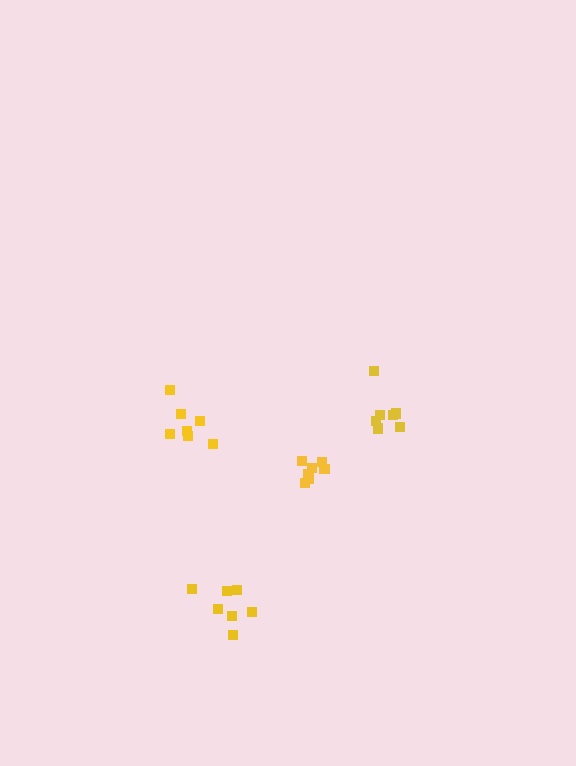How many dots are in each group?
Group 1: 7 dots, Group 2: 7 dots, Group 3: 7 dots, Group 4: 7 dots (28 total).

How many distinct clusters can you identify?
There are 4 distinct clusters.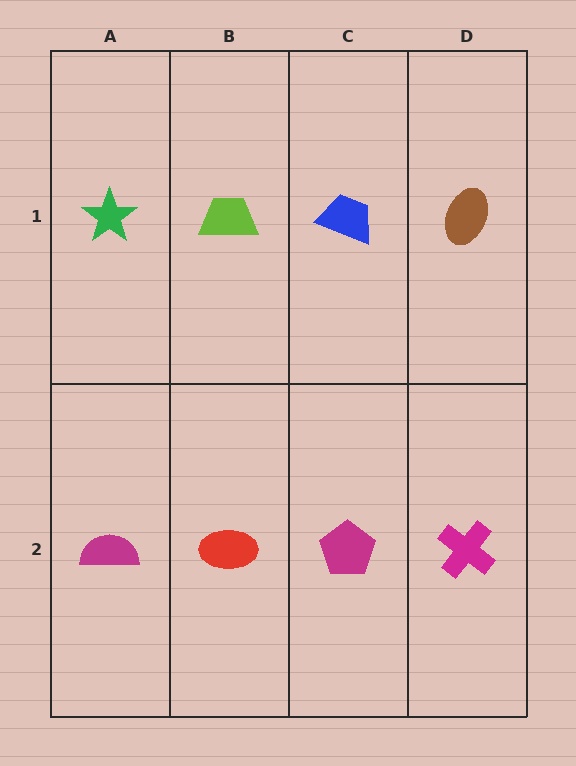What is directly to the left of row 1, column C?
A lime trapezoid.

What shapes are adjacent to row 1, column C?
A magenta pentagon (row 2, column C), a lime trapezoid (row 1, column B), a brown ellipse (row 1, column D).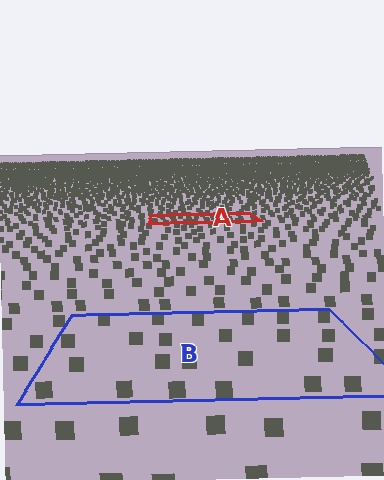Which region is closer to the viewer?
Region B is closer. The texture elements there are larger and more spread out.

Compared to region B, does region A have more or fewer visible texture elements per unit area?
Region A has more texture elements per unit area — they are packed more densely because it is farther away.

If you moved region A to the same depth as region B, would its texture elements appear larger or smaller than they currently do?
They would appear larger. At a closer depth, the same texture elements are projected at a bigger on-screen size.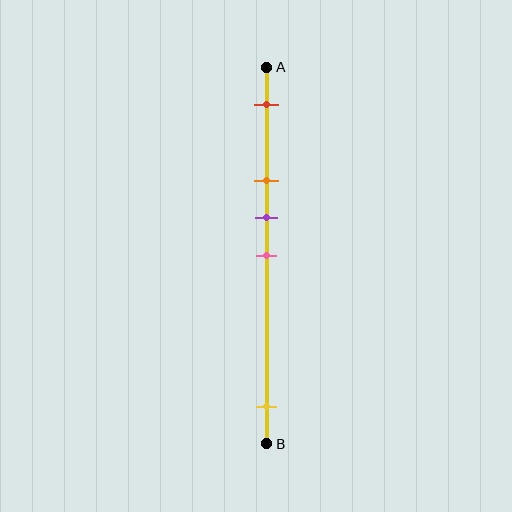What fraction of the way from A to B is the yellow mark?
The yellow mark is approximately 90% (0.9) of the way from A to B.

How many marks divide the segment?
There are 5 marks dividing the segment.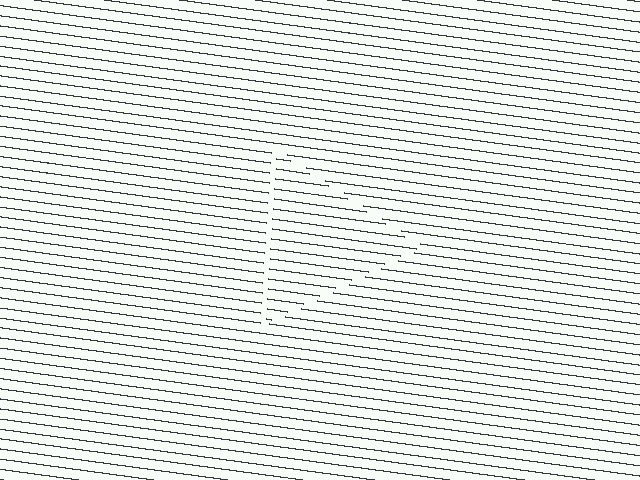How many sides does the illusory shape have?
3 sides — the line-ends trace a triangle.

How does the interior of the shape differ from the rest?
The interior of the shape contains the same grating, shifted by half a period — the contour is defined by the phase discontinuity where line-ends from the inner and outer gratings abut.